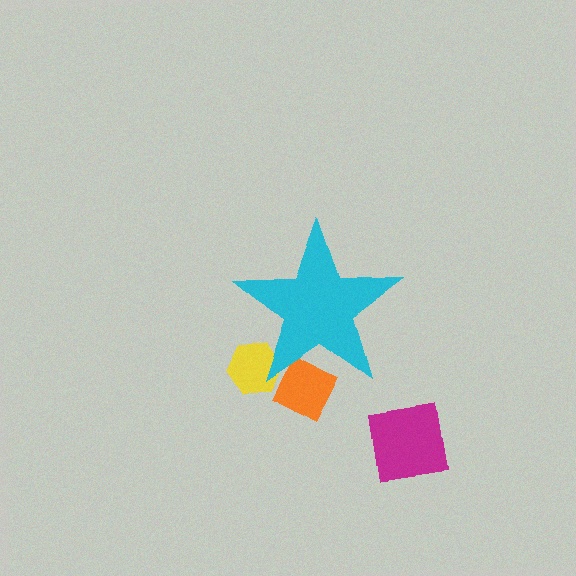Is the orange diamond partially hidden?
Yes, the orange diamond is partially hidden behind the cyan star.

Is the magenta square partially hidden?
No, the magenta square is fully visible.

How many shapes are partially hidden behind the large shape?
2 shapes are partially hidden.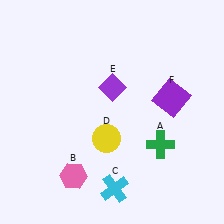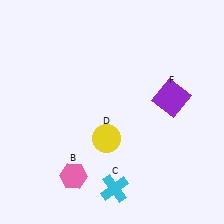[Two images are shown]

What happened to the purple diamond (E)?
The purple diamond (E) was removed in Image 2. It was in the top-right area of Image 1.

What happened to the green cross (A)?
The green cross (A) was removed in Image 2. It was in the bottom-right area of Image 1.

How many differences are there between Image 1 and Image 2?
There are 2 differences between the two images.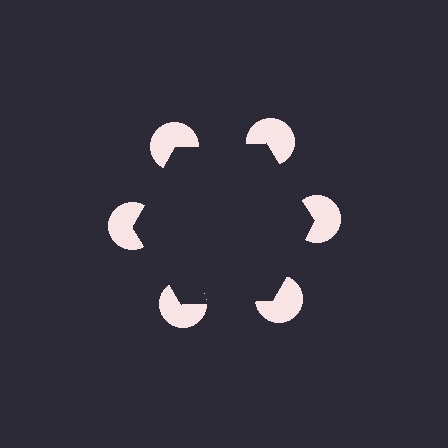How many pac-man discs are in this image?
There are 6 — one at each vertex of the illusory hexagon.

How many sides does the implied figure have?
6 sides.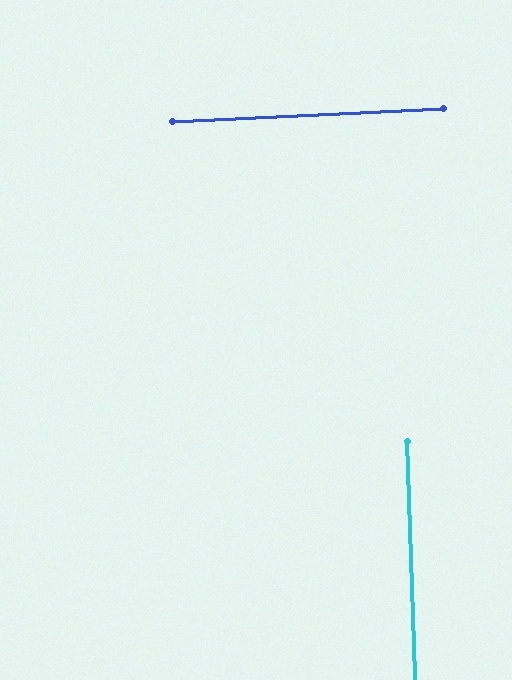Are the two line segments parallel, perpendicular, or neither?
Perpendicular — they meet at approximately 89°.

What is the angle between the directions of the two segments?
Approximately 89 degrees.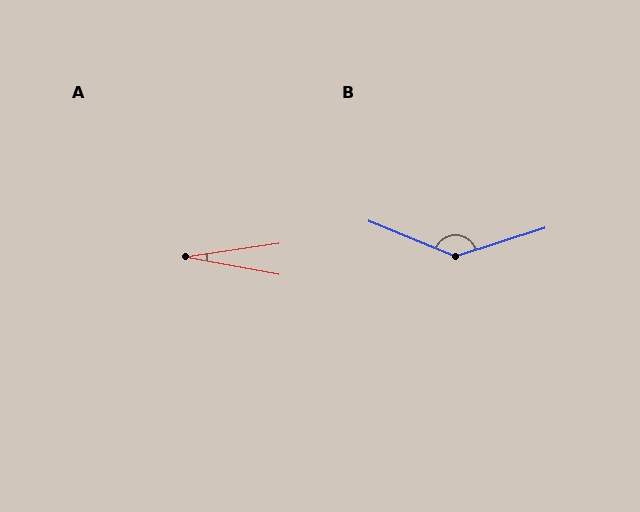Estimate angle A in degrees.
Approximately 19 degrees.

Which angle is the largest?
B, at approximately 140 degrees.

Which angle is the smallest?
A, at approximately 19 degrees.